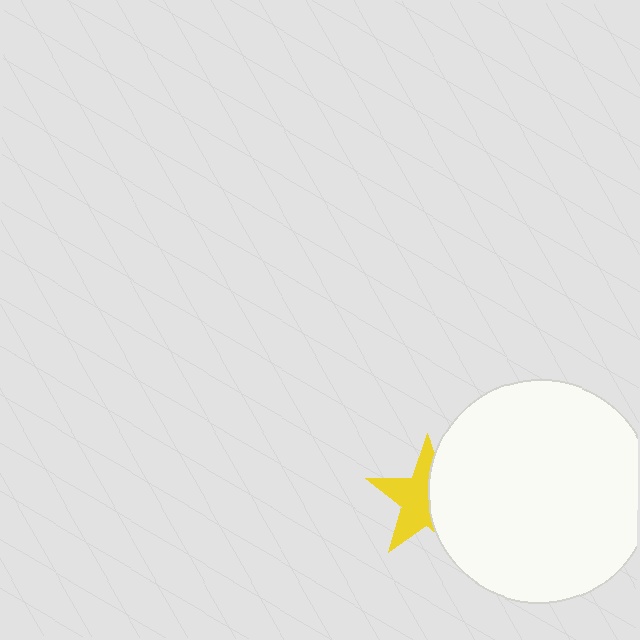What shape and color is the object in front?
The object in front is a white circle.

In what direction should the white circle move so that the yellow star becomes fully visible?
The white circle should move right. That is the shortest direction to clear the overlap and leave the yellow star fully visible.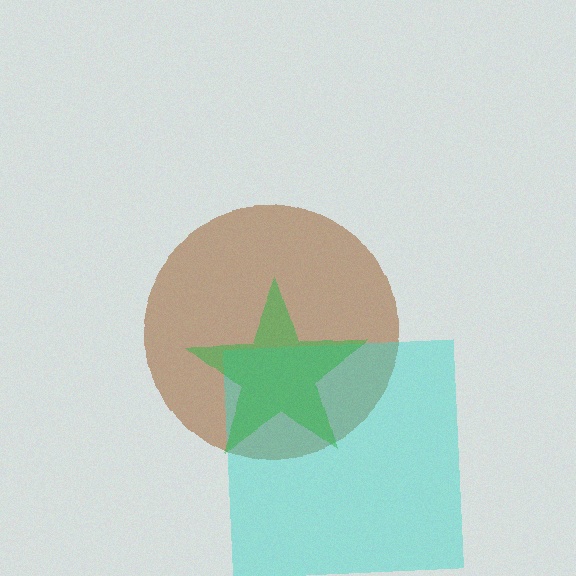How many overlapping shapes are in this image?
There are 3 overlapping shapes in the image.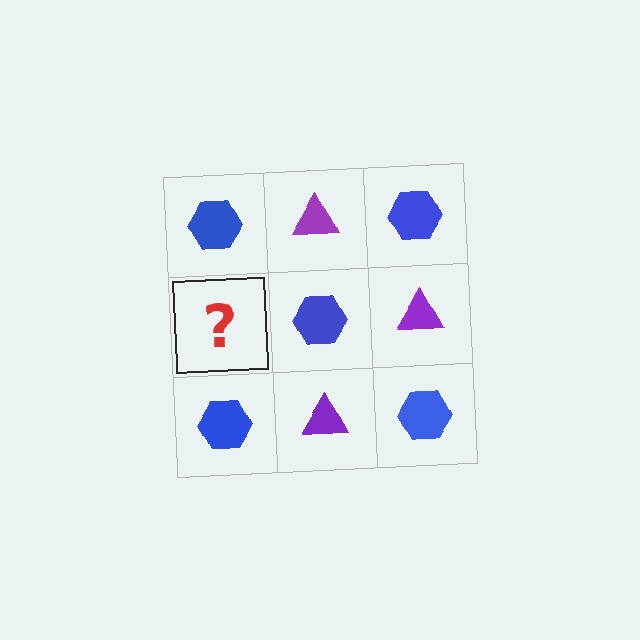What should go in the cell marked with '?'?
The missing cell should contain a purple triangle.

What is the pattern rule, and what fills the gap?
The rule is that it alternates blue hexagon and purple triangle in a checkerboard pattern. The gap should be filled with a purple triangle.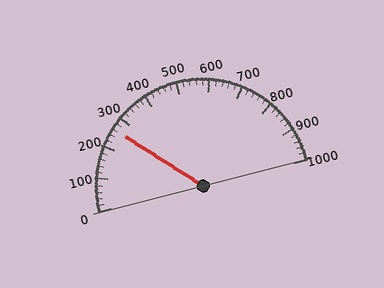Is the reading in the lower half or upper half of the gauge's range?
The reading is in the lower half of the range (0 to 1000).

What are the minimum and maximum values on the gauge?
The gauge ranges from 0 to 1000.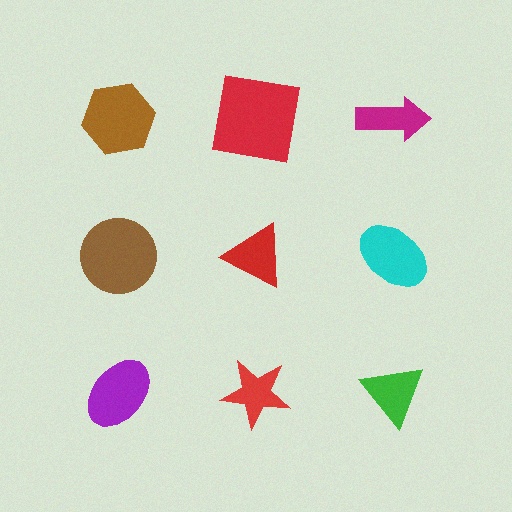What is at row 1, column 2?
A red square.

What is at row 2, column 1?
A brown circle.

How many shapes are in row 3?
3 shapes.